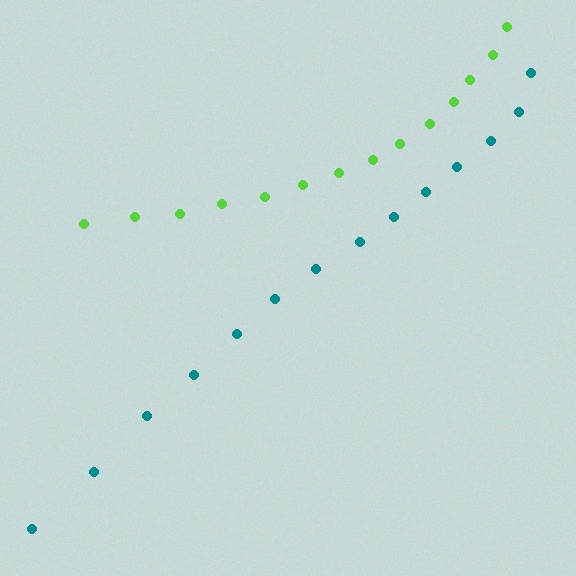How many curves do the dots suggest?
There are 2 distinct paths.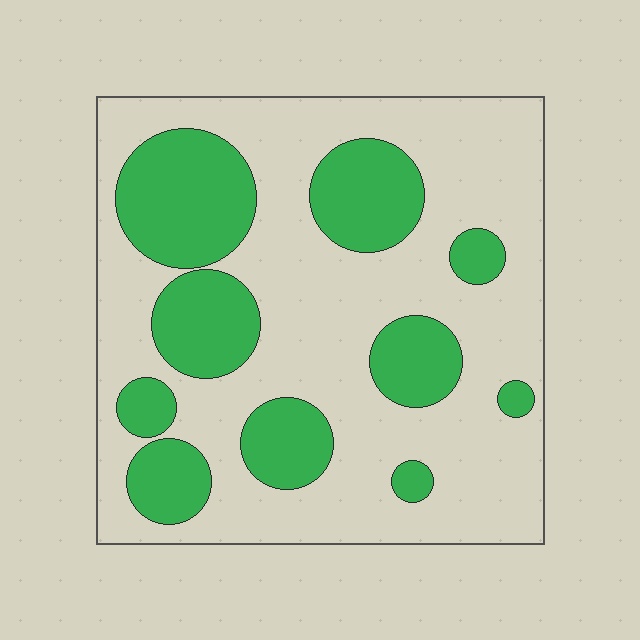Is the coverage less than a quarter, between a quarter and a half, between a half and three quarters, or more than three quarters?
Between a quarter and a half.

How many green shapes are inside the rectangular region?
10.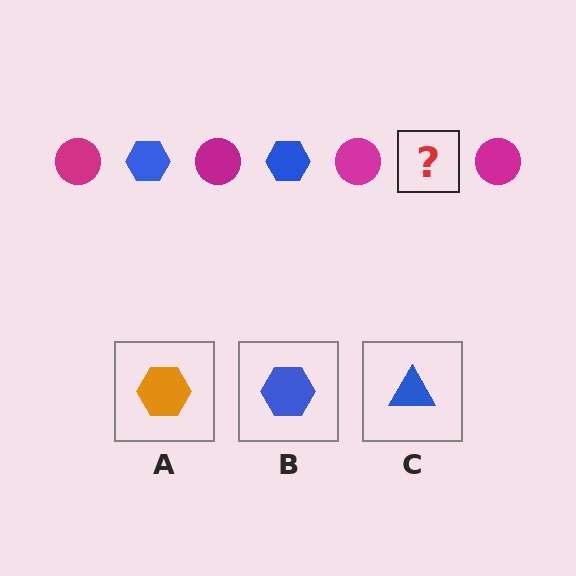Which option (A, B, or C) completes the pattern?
B.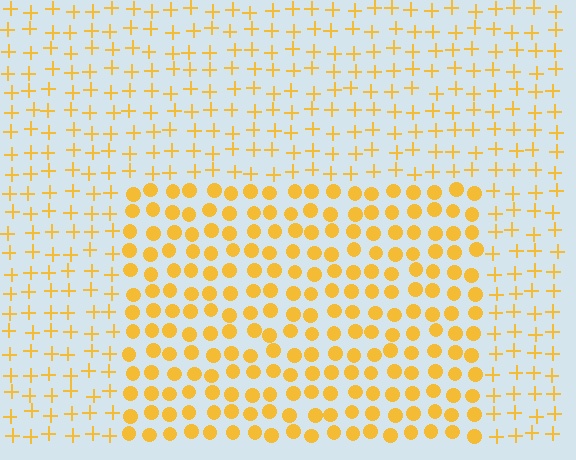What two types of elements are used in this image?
The image uses circles inside the rectangle region and plus signs outside it.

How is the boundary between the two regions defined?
The boundary is defined by a change in element shape: circles inside vs. plus signs outside. All elements share the same color and spacing.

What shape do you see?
I see a rectangle.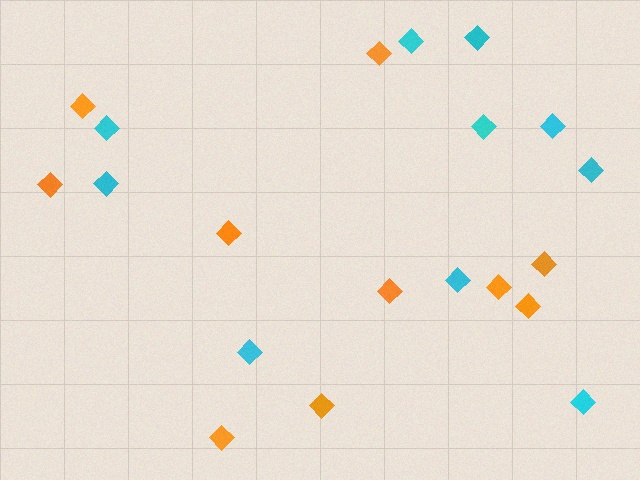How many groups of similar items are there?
There are 2 groups: one group of orange diamonds (10) and one group of cyan diamonds (10).